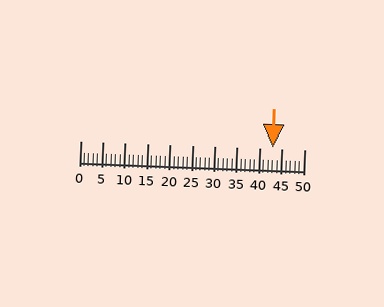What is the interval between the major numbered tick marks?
The major tick marks are spaced 5 units apart.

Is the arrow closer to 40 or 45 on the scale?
The arrow is closer to 45.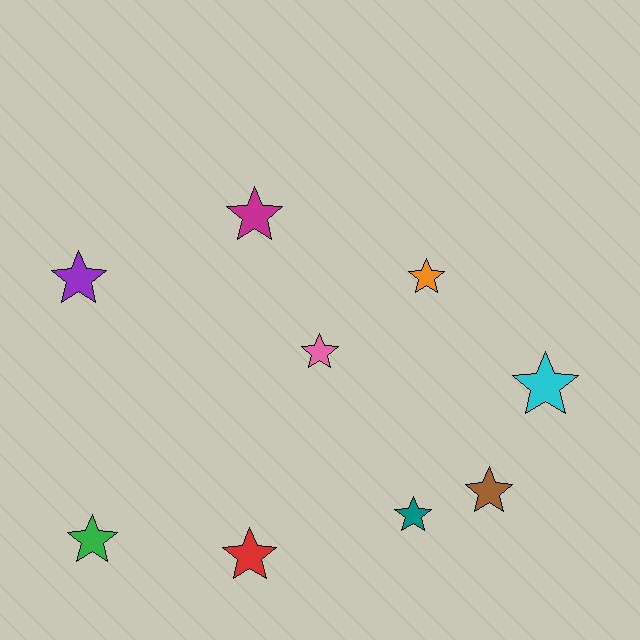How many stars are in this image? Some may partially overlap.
There are 9 stars.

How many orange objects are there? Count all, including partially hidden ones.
There is 1 orange object.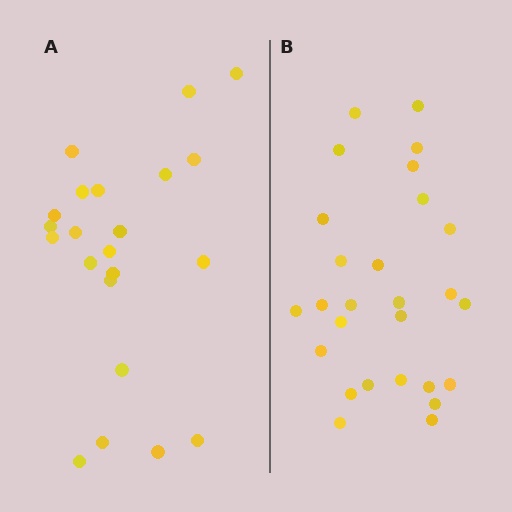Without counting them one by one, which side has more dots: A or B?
Region B (the right region) has more dots.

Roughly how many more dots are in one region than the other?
Region B has about 5 more dots than region A.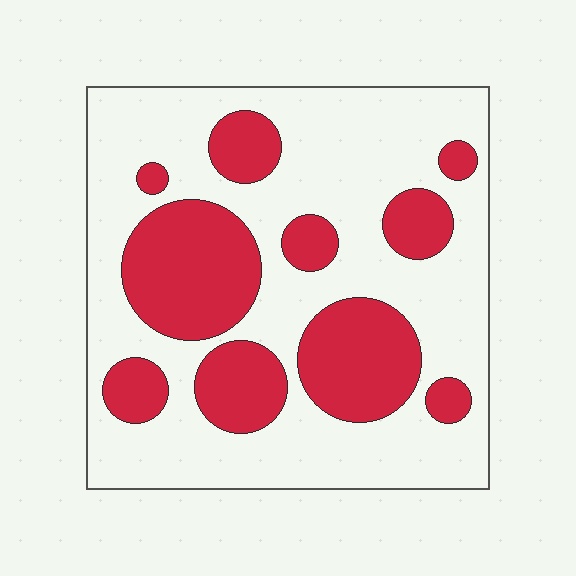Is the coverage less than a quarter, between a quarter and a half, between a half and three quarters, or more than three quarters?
Between a quarter and a half.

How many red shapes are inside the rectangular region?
10.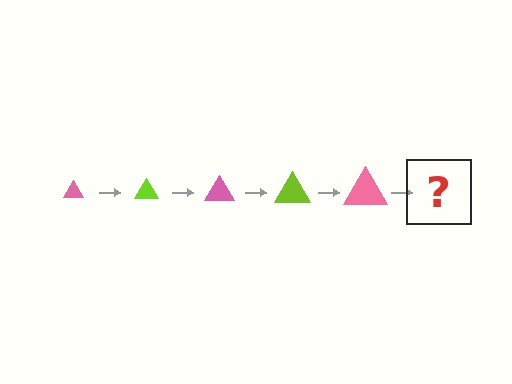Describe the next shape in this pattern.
It should be a lime triangle, larger than the previous one.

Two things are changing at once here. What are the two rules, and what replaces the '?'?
The two rules are that the triangle grows larger each step and the color cycles through pink and lime. The '?' should be a lime triangle, larger than the previous one.